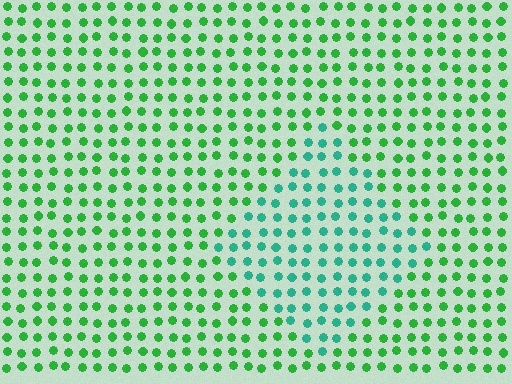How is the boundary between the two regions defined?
The boundary is defined purely by a slight shift in hue (about 37 degrees). Spacing, size, and orientation are identical on both sides.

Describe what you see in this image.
The image is filled with small green elements in a uniform arrangement. A diamond-shaped region is visible where the elements are tinted to a slightly different hue, forming a subtle color boundary.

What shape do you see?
I see a diamond.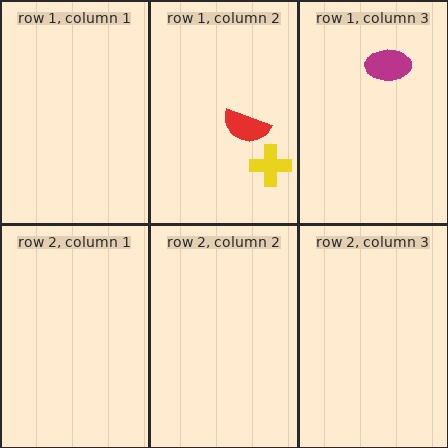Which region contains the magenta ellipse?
The row 1, column 3 region.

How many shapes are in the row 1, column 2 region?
2.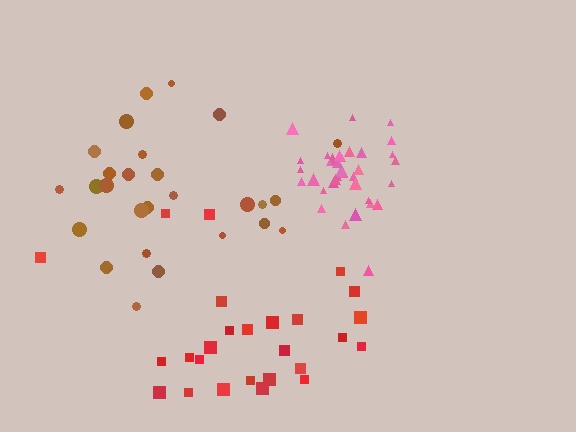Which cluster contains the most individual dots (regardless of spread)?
Pink (35).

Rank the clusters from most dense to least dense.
pink, red, brown.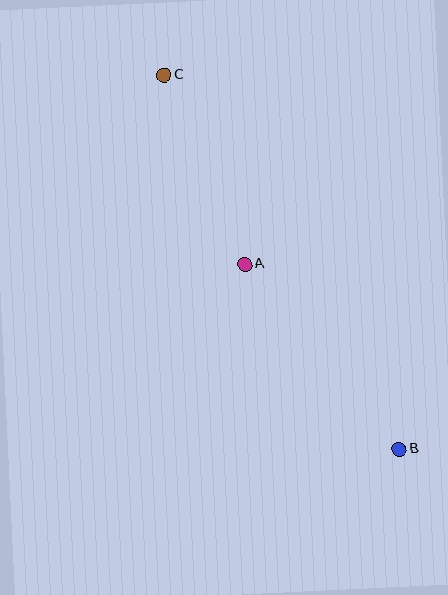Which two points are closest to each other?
Points A and C are closest to each other.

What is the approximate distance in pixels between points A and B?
The distance between A and B is approximately 241 pixels.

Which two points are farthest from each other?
Points B and C are farthest from each other.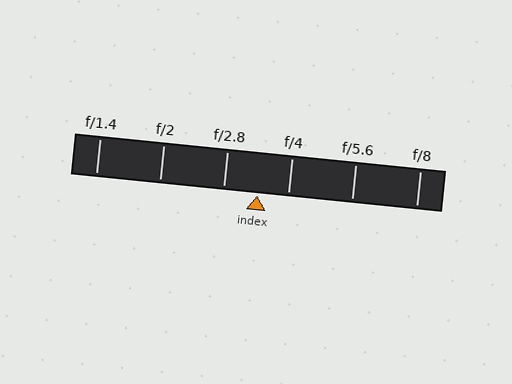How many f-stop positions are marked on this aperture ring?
There are 6 f-stop positions marked.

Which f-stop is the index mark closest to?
The index mark is closest to f/4.